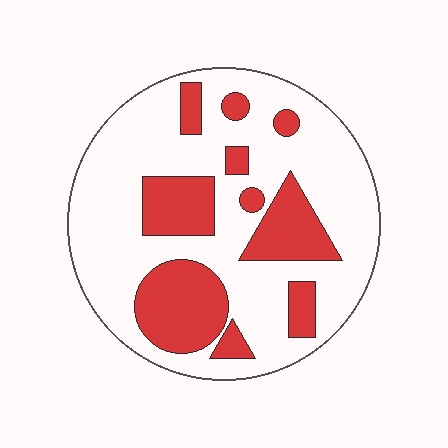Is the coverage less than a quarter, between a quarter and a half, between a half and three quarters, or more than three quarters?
Between a quarter and a half.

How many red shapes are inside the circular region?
10.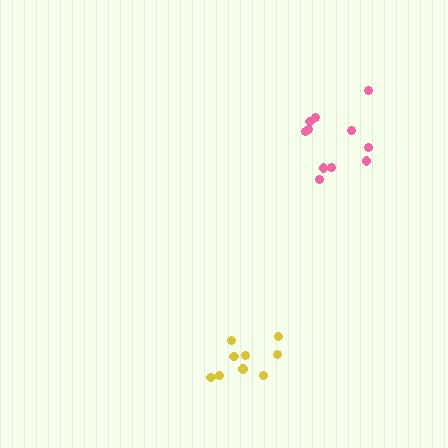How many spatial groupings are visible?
There are 2 spatial groupings.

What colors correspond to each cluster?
The clusters are colored: pink, yellow.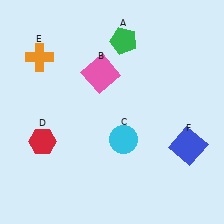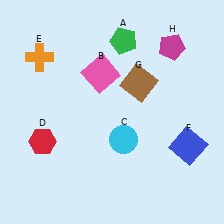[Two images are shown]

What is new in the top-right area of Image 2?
A magenta pentagon (H) was added in the top-right area of Image 2.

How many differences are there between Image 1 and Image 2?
There are 2 differences between the two images.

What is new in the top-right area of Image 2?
A brown square (G) was added in the top-right area of Image 2.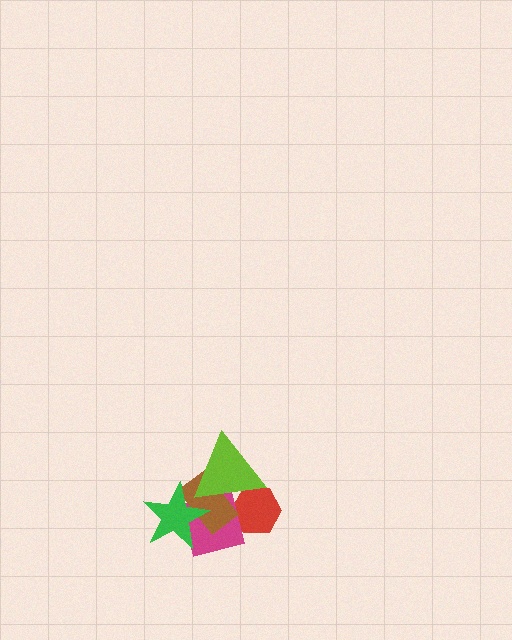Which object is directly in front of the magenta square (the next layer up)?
The brown rectangle is directly in front of the magenta square.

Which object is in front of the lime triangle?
The green star is in front of the lime triangle.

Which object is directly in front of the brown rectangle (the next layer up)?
The lime triangle is directly in front of the brown rectangle.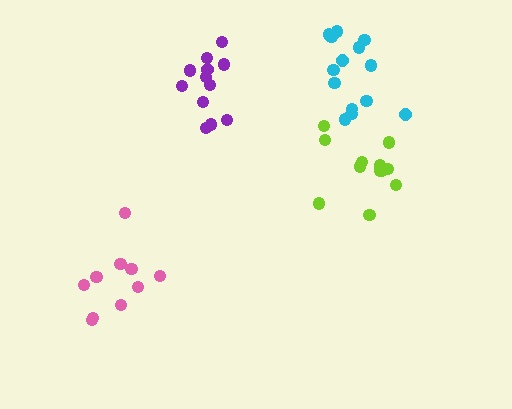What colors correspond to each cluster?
The clusters are colored: pink, lime, purple, cyan.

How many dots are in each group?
Group 1: 10 dots, Group 2: 12 dots, Group 3: 12 dots, Group 4: 14 dots (48 total).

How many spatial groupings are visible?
There are 4 spatial groupings.